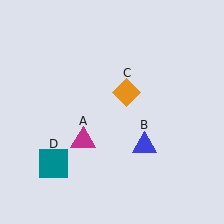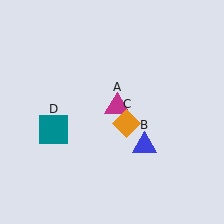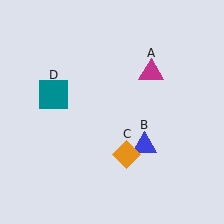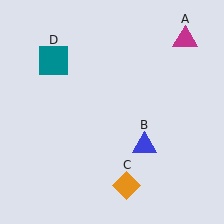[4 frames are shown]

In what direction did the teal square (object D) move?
The teal square (object D) moved up.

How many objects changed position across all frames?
3 objects changed position: magenta triangle (object A), orange diamond (object C), teal square (object D).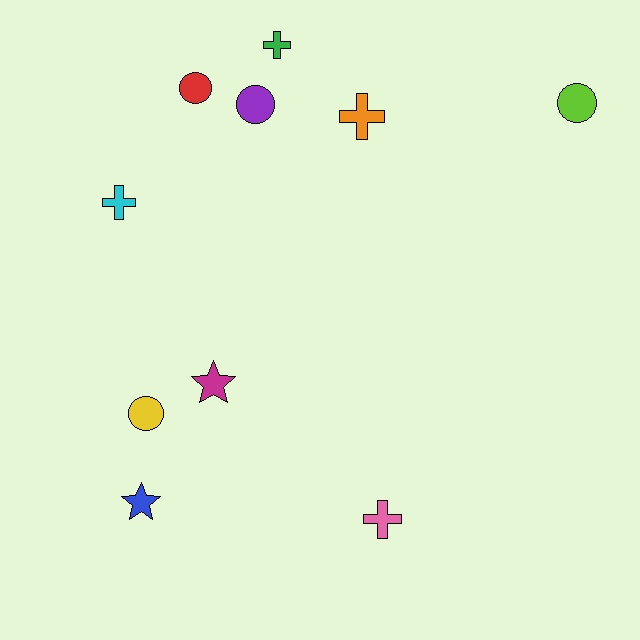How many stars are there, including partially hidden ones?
There are 2 stars.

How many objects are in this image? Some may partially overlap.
There are 10 objects.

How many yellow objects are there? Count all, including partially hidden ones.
There is 1 yellow object.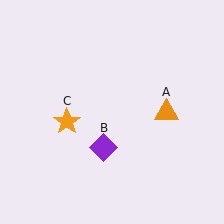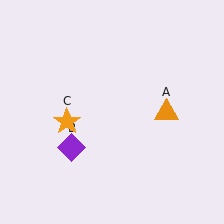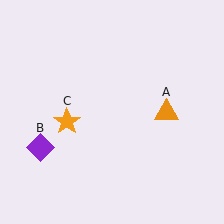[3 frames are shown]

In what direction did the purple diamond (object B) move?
The purple diamond (object B) moved left.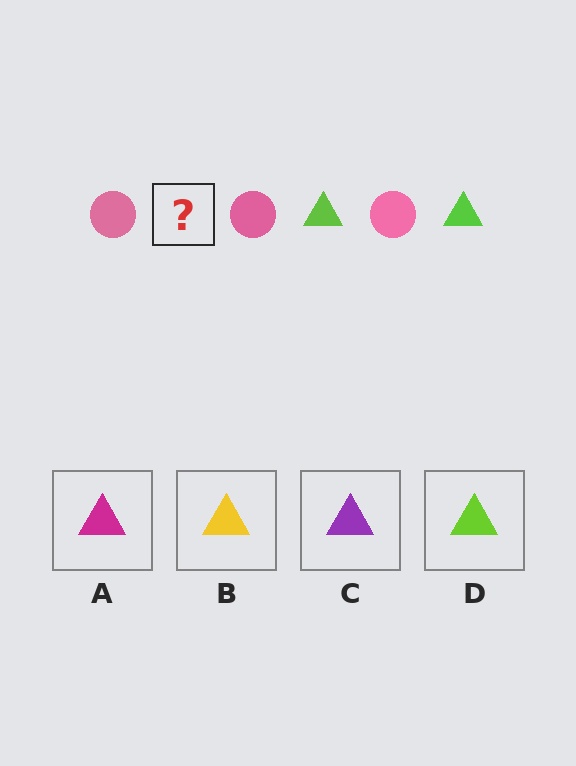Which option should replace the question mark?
Option D.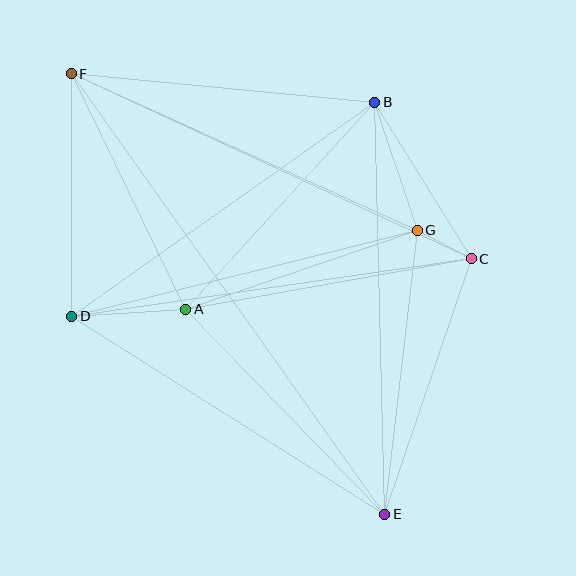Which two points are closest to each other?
Points C and G are closest to each other.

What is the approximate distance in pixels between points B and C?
The distance between B and C is approximately 184 pixels.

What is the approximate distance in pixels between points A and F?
The distance between A and F is approximately 262 pixels.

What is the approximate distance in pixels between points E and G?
The distance between E and G is approximately 286 pixels.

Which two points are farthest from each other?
Points E and F are farthest from each other.